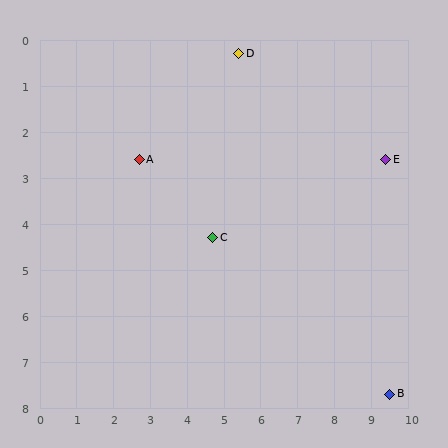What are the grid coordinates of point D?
Point D is at approximately (5.4, 0.3).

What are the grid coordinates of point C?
Point C is at approximately (4.7, 4.3).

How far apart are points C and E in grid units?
Points C and E are about 5.0 grid units apart.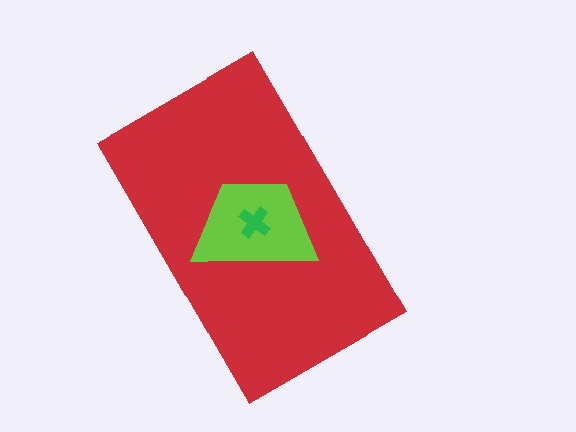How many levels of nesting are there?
3.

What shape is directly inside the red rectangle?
The lime trapezoid.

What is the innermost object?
The green cross.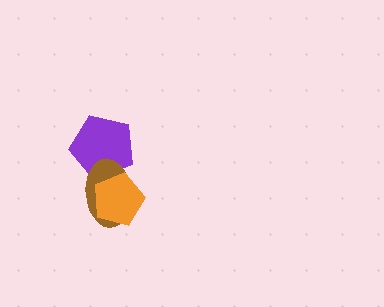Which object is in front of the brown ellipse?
The orange pentagon is in front of the brown ellipse.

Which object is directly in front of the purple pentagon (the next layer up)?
The brown ellipse is directly in front of the purple pentagon.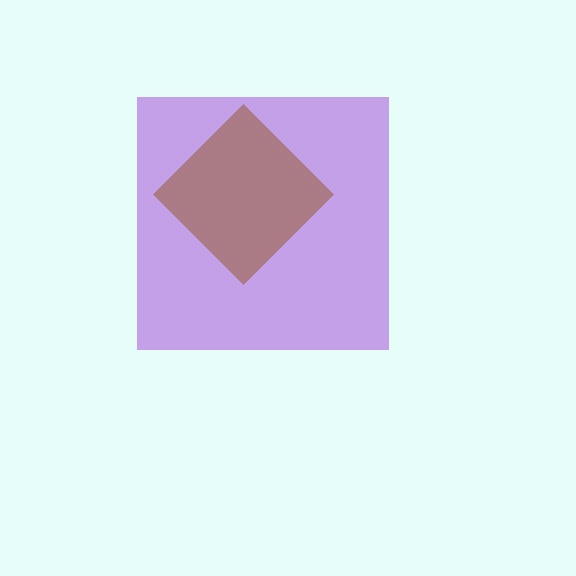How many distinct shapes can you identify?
There are 2 distinct shapes: a purple square, a brown diamond.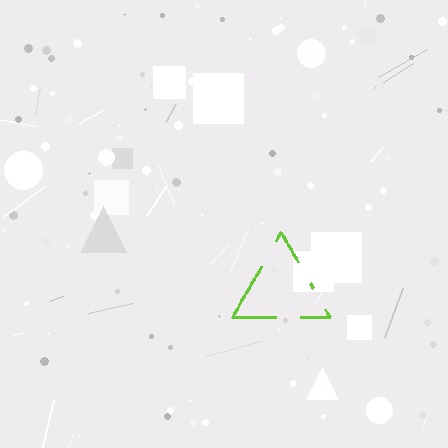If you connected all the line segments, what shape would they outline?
They would outline a triangle.